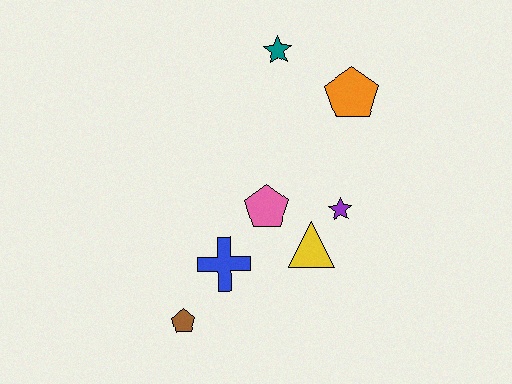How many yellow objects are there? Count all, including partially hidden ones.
There is 1 yellow object.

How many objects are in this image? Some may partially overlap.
There are 7 objects.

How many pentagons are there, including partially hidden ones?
There are 3 pentagons.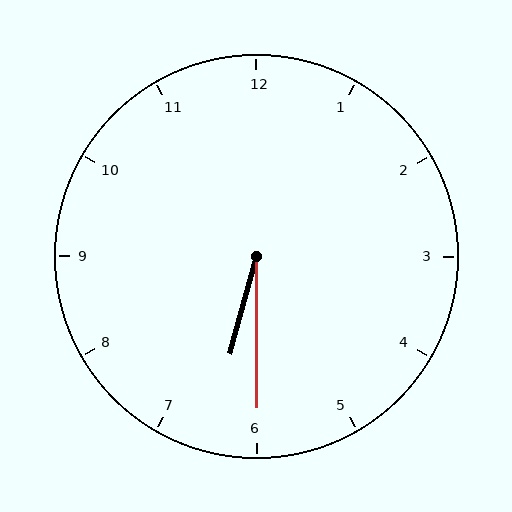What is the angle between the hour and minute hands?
Approximately 15 degrees.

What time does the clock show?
6:30.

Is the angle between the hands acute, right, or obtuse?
It is acute.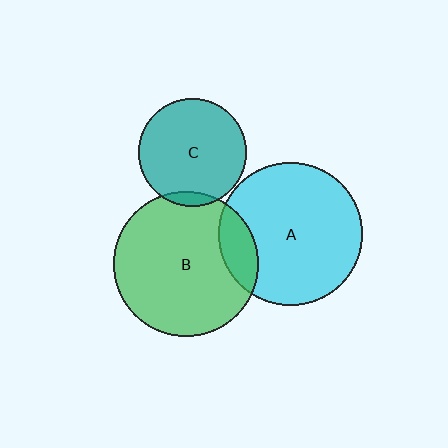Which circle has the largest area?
Circle B (green).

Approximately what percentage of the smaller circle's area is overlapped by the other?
Approximately 5%.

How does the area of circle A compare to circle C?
Approximately 1.8 times.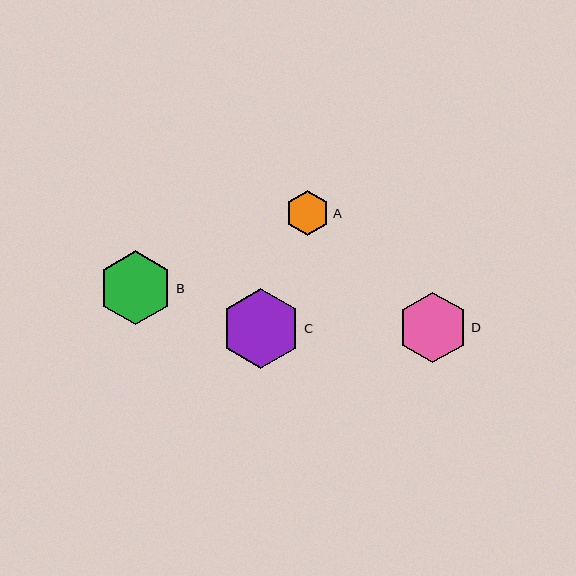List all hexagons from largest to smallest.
From largest to smallest: C, B, D, A.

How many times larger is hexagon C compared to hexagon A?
Hexagon C is approximately 1.8 times the size of hexagon A.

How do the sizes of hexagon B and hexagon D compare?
Hexagon B and hexagon D are approximately the same size.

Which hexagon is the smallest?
Hexagon A is the smallest with a size of approximately 45 pixels.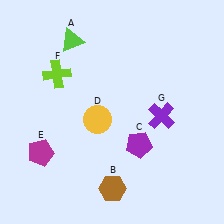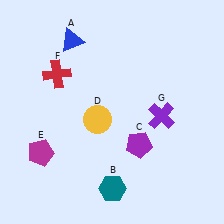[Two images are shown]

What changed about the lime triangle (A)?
In Image 1, A is lime. In Image 2, it changed to blue.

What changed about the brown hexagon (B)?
In Image 1, B is brown. In Image 2, it changed to teal.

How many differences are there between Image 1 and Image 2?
There are 3 differences between the two images.